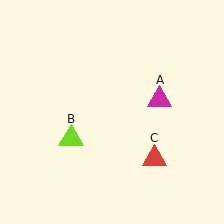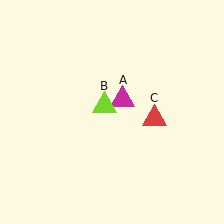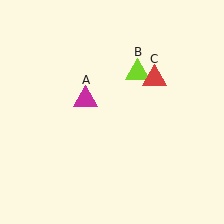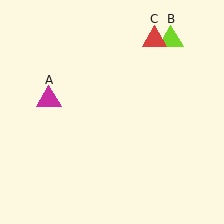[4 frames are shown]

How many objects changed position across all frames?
3 objects changed position: magenta triangle (object A), lime triangle (object B), red triangle (object C).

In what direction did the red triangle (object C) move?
The red triangle (object C) moved up.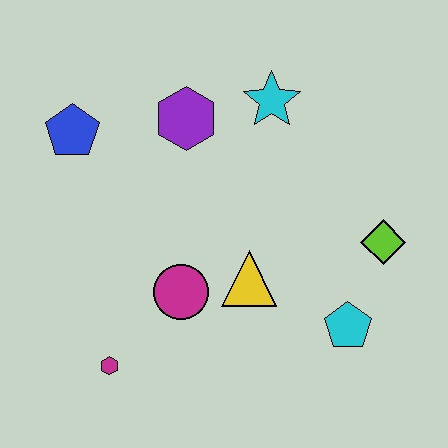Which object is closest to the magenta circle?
The yellow triangle is closest to the magenta circle.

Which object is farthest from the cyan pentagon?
The blue pentagon is farthest from the cyan pentagon.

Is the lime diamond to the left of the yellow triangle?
No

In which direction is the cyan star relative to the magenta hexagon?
The cyan star is above the magenta hexagon.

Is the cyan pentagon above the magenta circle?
No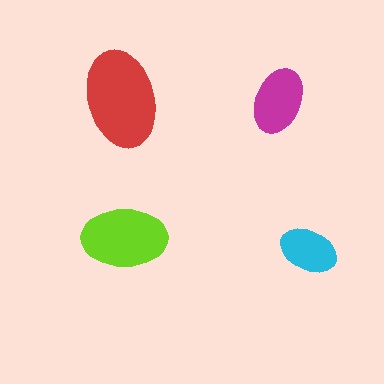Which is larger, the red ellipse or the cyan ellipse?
The red one.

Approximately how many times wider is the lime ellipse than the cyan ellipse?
About 1.5 times wider.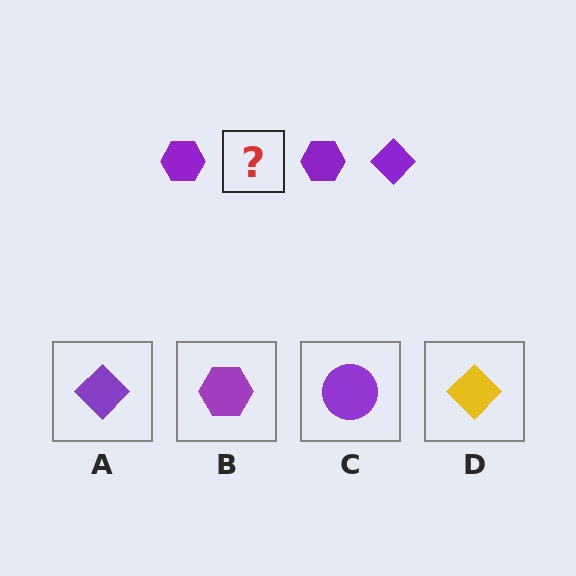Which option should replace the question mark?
Option A.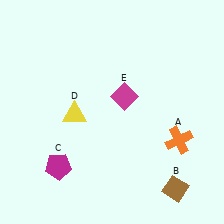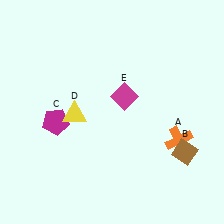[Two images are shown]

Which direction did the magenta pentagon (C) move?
The magenta pentagon (C) moved up.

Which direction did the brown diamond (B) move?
The brown diamond (B) moved up.